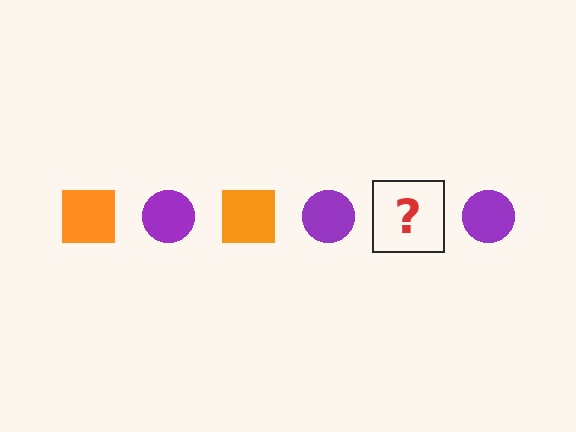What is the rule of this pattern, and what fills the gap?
The rule is that the pattern alternates between orange square and purple circle. The gap should be filled with an orange square.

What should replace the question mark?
The question mark should be replaced with an orange square.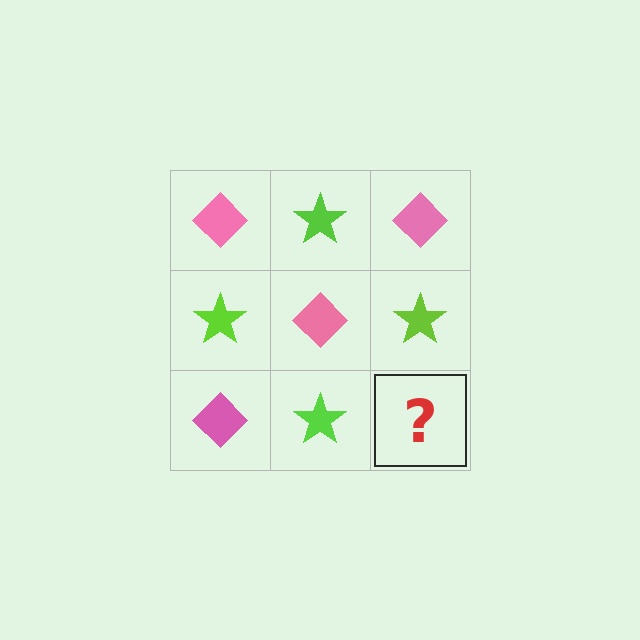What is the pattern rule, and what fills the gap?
The rule is that it alternates pink diamond and lime star in a checkerboard pattern. The gap should be filled with a pink diamond.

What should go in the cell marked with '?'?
The missing cell should contain a pink diamond.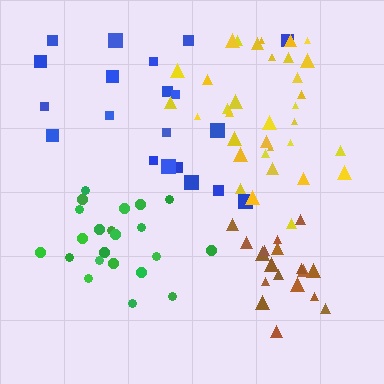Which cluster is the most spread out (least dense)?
Blue.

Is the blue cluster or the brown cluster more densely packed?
Brown.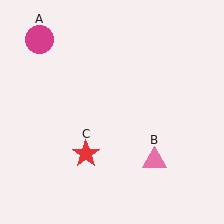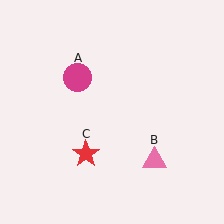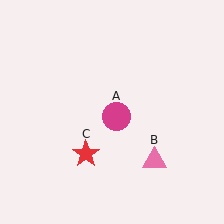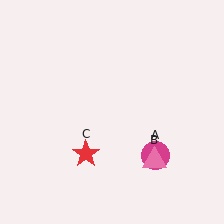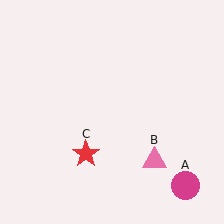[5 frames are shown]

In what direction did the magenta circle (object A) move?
The magenta circle (object A) moved down and to the right.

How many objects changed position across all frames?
1 object changed position: magenta circle (object A).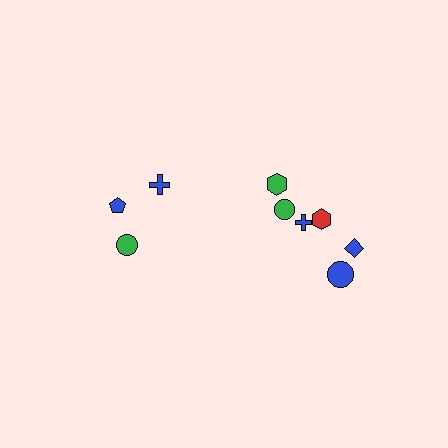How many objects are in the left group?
There are 3 objects.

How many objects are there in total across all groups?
There are 9 objects.